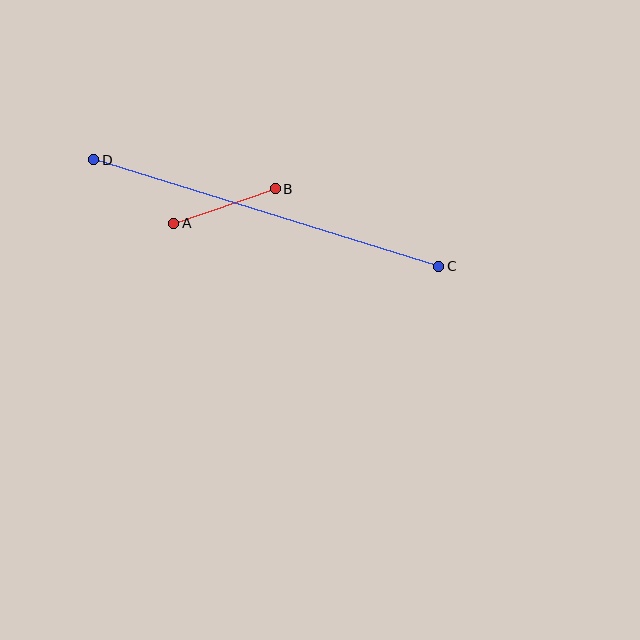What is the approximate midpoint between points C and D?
The midpoint is at approximately (266, 213) pixels.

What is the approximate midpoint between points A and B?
The midpoint is at approximately (224, 206) pixels.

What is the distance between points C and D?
The distance is approximately 361 pixels.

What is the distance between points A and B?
The distance is approximately 107 pixels.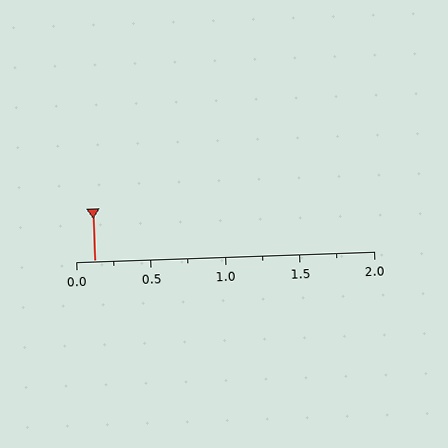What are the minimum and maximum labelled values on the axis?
The axis runs from 0.0 to 2.0.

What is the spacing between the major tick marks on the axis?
The major ticks are spaced 0.5 apart.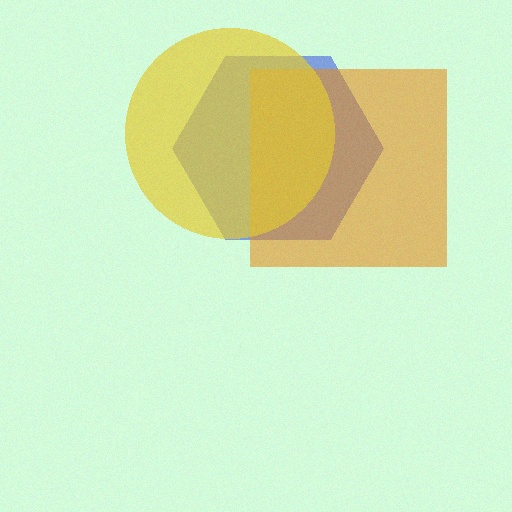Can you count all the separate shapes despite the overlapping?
Yes, there are 3 separate shapes.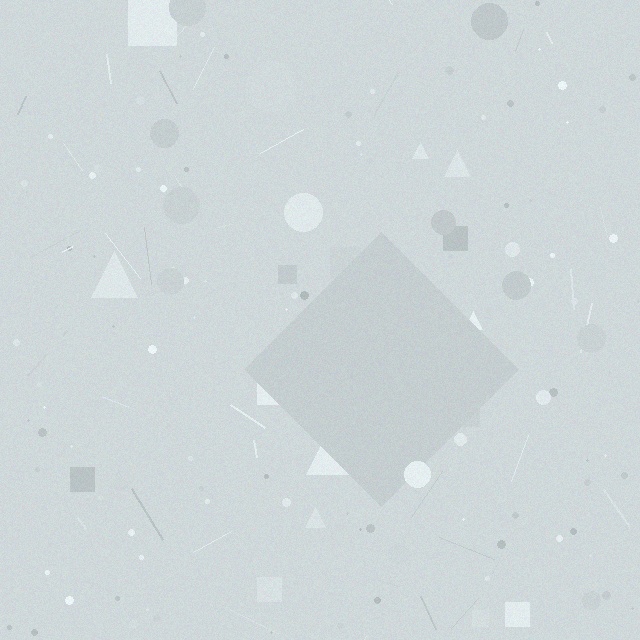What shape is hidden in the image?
A diamond is hidden in the image.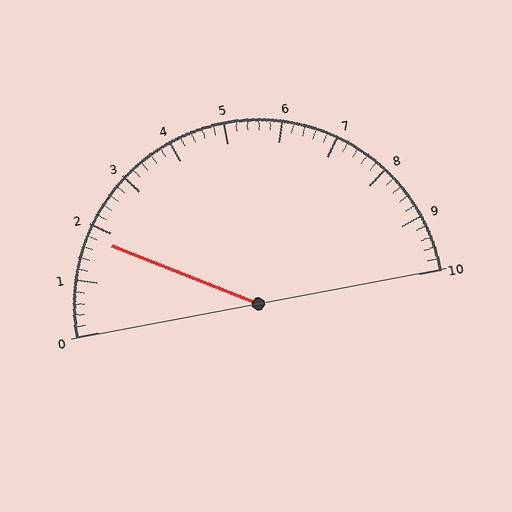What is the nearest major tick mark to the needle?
The nearest major tick mark is 2.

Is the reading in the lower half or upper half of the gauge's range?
The reading is in the lower half of the range (0 to 10).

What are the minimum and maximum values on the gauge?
The gauge ranges from 0 to 10.